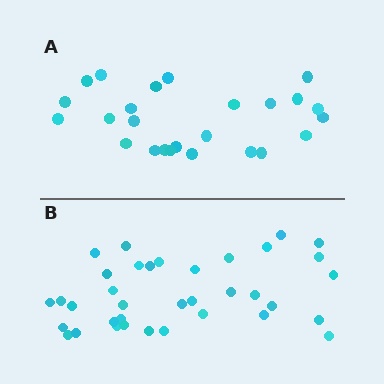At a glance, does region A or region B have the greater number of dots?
Region B (the bottom region) has more dots.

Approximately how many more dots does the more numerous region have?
Region B has roughly 12 or so more dots than region A.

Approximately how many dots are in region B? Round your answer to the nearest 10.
About 40 dots. (The exact count is 36, which rounds to 40.)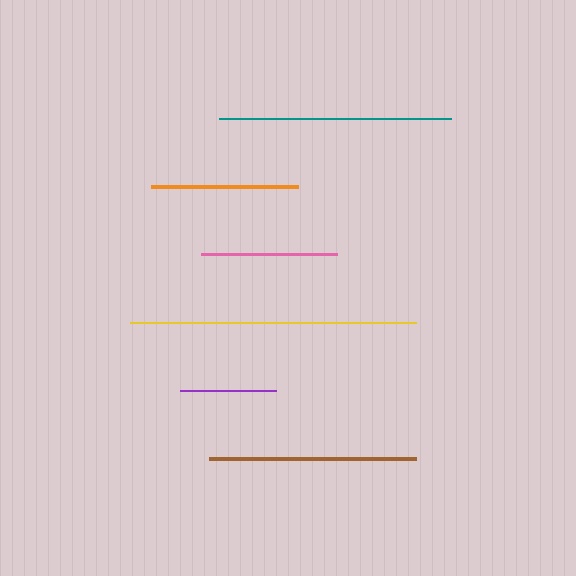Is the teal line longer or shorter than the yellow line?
The yellow line is longer than the teal line.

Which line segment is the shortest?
The purple line is the shortest at approximately 95 pixels.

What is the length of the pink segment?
The pink segment is approximately 137 pixels long.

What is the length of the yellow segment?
The yellow segment is approximately 286 pixels long.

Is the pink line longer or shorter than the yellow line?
The yellow line is longer than the pink line.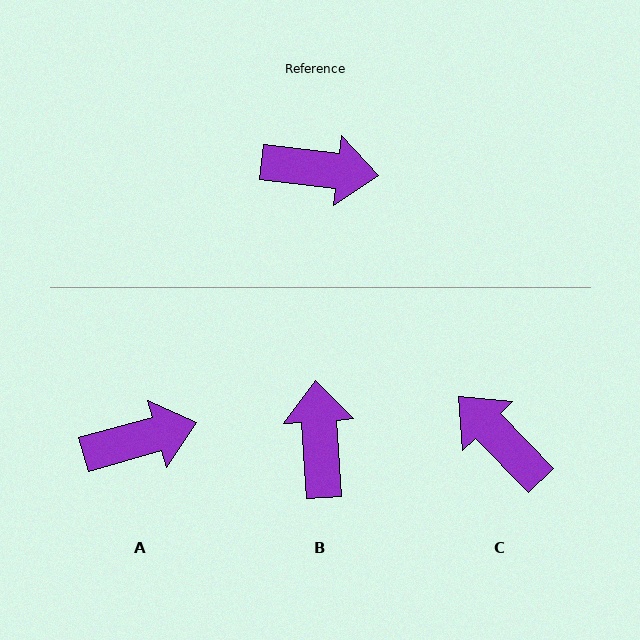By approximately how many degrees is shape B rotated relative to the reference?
Approximately 100 degrees counter-clockwise.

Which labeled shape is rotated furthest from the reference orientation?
C, about 141 degrees away.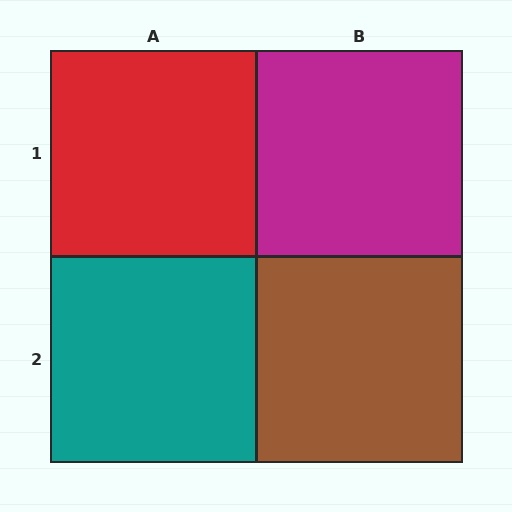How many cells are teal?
1 cell is teal.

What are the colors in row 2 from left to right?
Teal, brown.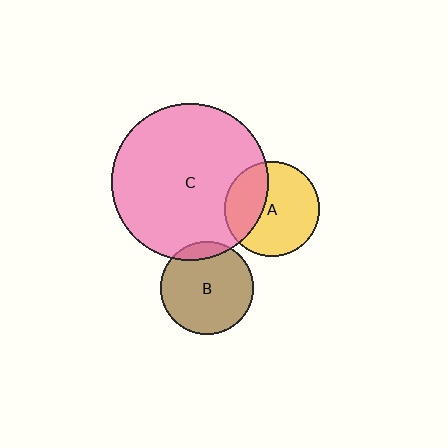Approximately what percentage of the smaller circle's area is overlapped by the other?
Approximately 35%.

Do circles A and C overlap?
Yes.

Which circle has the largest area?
Circle C (pink).